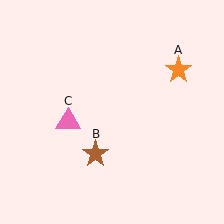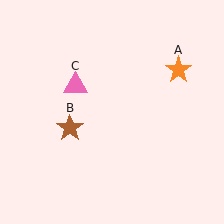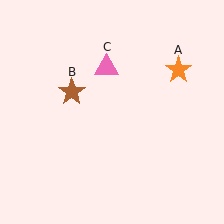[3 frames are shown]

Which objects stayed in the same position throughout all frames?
Orange star (object A) remained stationary.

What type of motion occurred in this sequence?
The brown star (object B), pink triangle (object C) rotated clockwise around the center of the scene.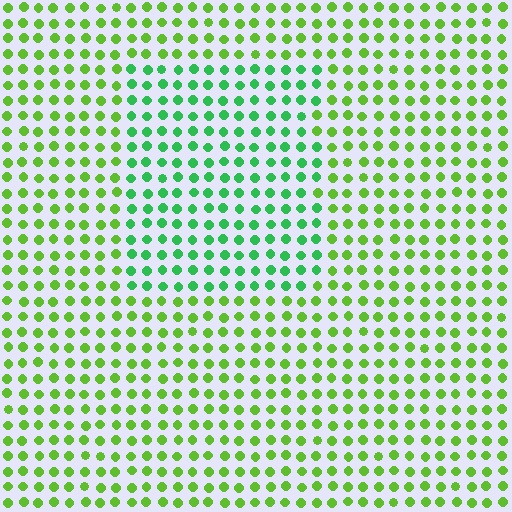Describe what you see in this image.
The image is filled with small lime elements in a uniform arrangement. A rectangle-shaped region is visible where the elements are tinted to a slightly different hue, forming a subtle color boundary.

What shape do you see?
I see a rectangle.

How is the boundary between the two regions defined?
The boundary is defined purely by a slight shift in hue (about 36 degrees). Spacing, size, and orientation are identical on both sides.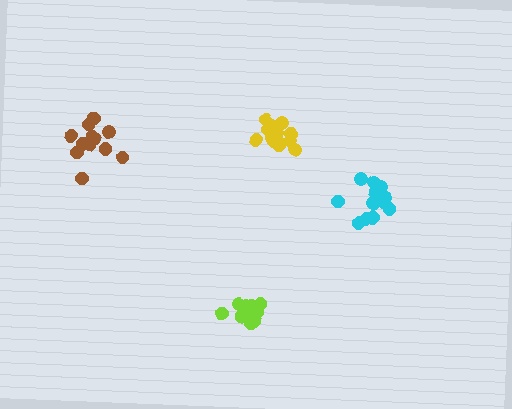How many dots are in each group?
Group 1: 14 dots, Group 2: 13 dots, Group 3: 14 dots, Group 4: 12 dots (53 total).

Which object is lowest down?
The lime cluster is bottommost.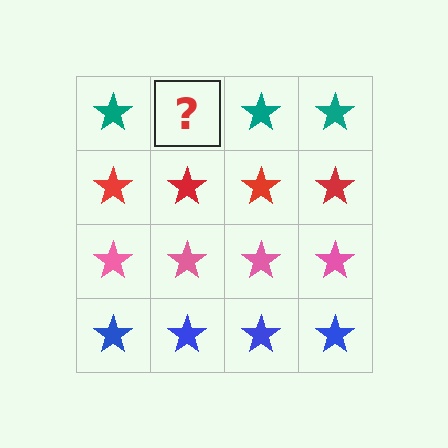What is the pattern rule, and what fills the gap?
The rule is that each row has a consistent color. The gap should be filled with a teal star.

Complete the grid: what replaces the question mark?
The question mark should be replaced with a teal star.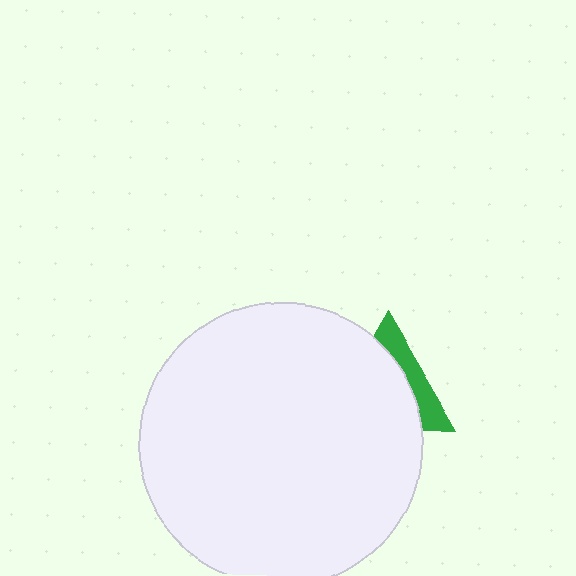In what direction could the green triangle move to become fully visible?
The green triangle could move right. That would shift it out from behind the white circle entirely.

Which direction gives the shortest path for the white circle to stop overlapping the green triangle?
Moving left gives the shortest separation.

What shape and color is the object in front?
The object in front is a white circle.